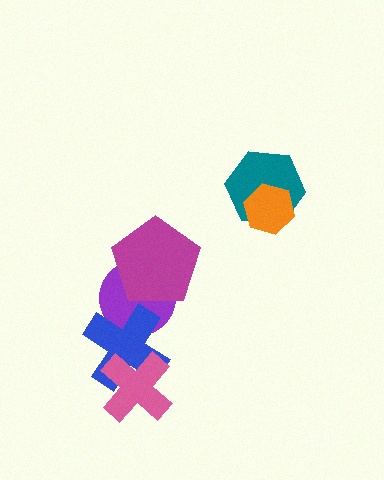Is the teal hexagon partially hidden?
Yes, it is partially covered by another shape.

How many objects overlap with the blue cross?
2 objects overlap with the blue cross.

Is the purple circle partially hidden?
Yes, it is partially covered by another shape.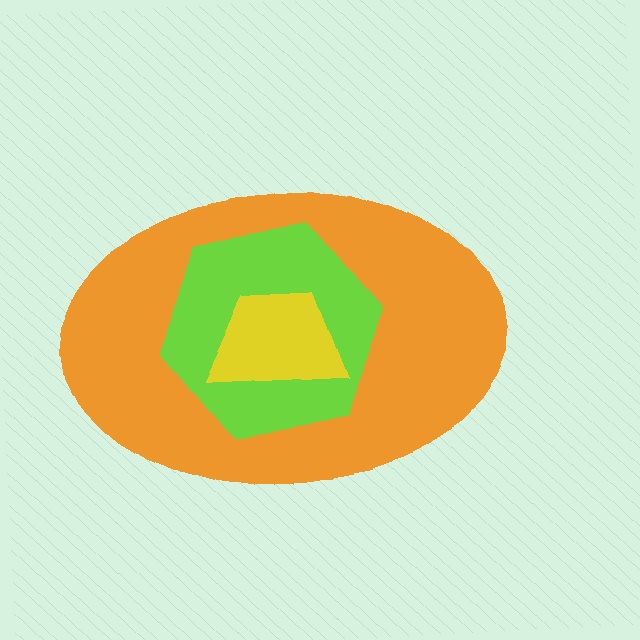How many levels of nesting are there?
3.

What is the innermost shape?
The yellow trapezoid.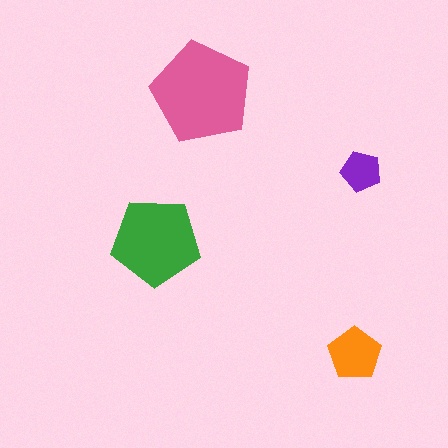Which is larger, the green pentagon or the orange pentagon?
The green one.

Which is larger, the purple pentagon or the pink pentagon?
The pink one.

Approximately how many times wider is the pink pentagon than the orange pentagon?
About 2 times wider.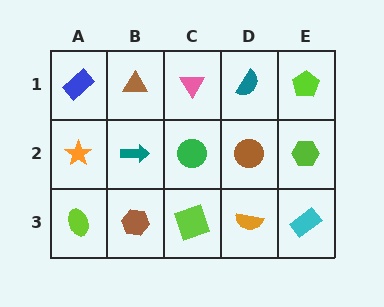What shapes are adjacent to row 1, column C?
A green circle (row 2, column C), a brown triangle (row 1, column B), a teal semicircle (row 1, column D).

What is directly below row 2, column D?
An orange semicircle.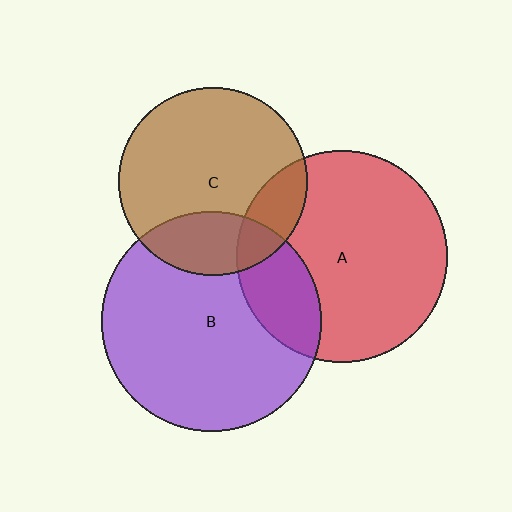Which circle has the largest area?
Circle B (purple).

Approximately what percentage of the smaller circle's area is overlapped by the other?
Approximately 25%.